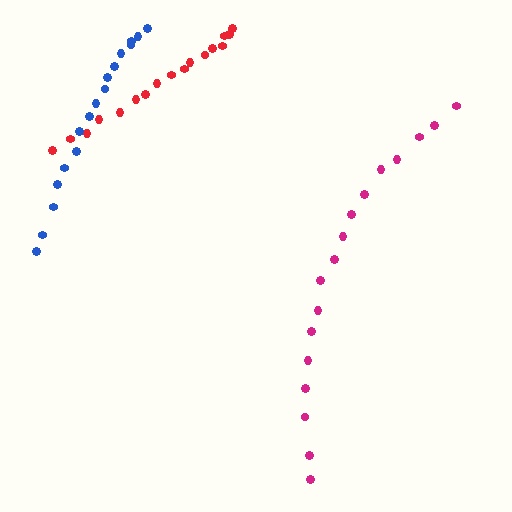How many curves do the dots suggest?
There are 3 distinct paths.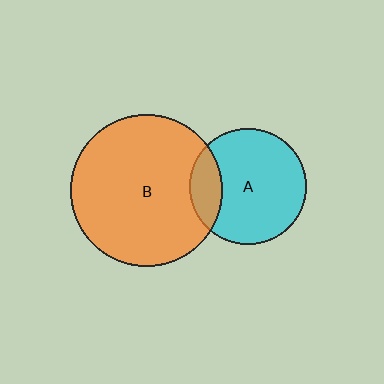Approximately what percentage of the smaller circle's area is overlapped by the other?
Approximately 20%.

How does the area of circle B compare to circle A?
Approximately 1.7 times.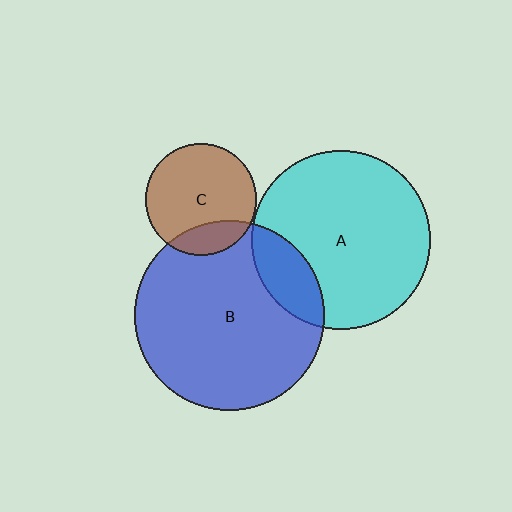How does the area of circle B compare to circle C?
Approximately 2.9 times.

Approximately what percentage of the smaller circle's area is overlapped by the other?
Approximately 15%.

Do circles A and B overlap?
Yes.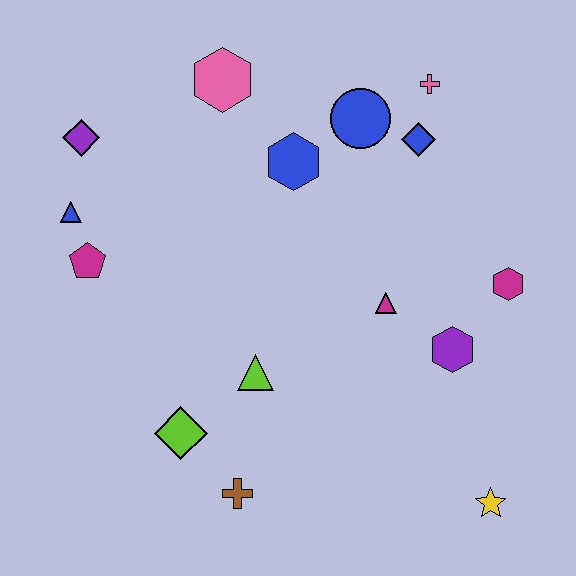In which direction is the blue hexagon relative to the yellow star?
The blue hexagon is above the yellow star.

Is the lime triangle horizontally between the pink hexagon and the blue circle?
Yes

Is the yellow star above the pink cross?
No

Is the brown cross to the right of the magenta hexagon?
No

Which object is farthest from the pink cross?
The brown cross is farthest from the pink cross.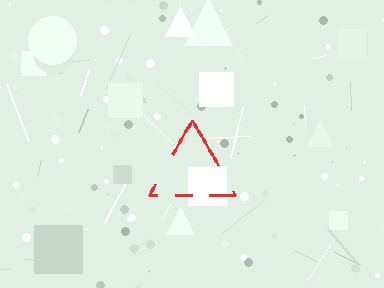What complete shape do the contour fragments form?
The contour fragments form a triangle.